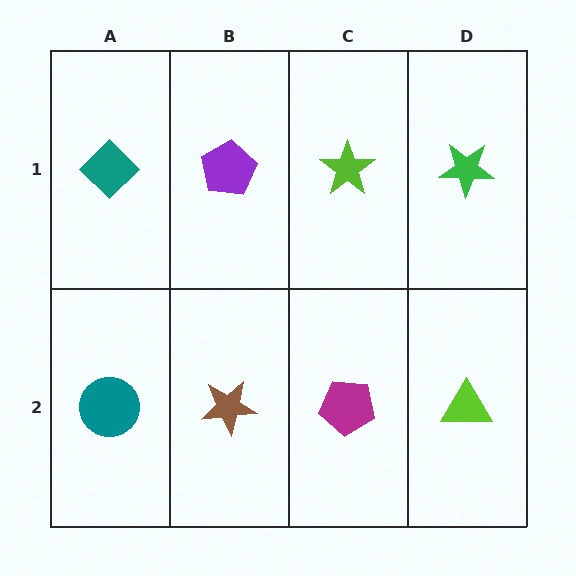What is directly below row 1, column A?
A teal circle.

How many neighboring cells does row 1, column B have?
3.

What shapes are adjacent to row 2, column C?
A lime star (row 1, column C), a brown star (row 2, column B), a lime triangle (row 2, column D).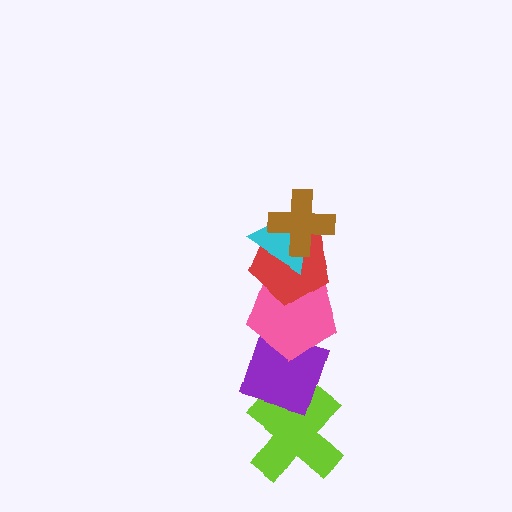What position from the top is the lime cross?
The lime cross is 6th from the top.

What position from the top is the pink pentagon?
The pink pentagon is 4th from the top.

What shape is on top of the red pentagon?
The cyan triangle is on top of the red pentagon.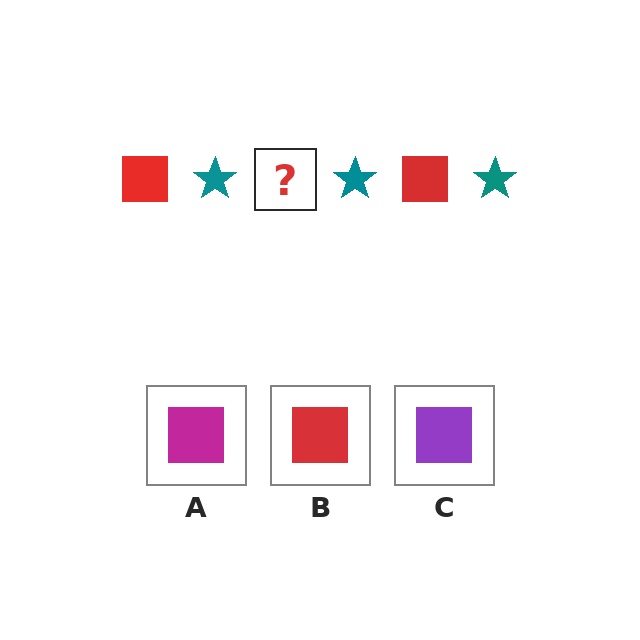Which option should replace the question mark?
Option B.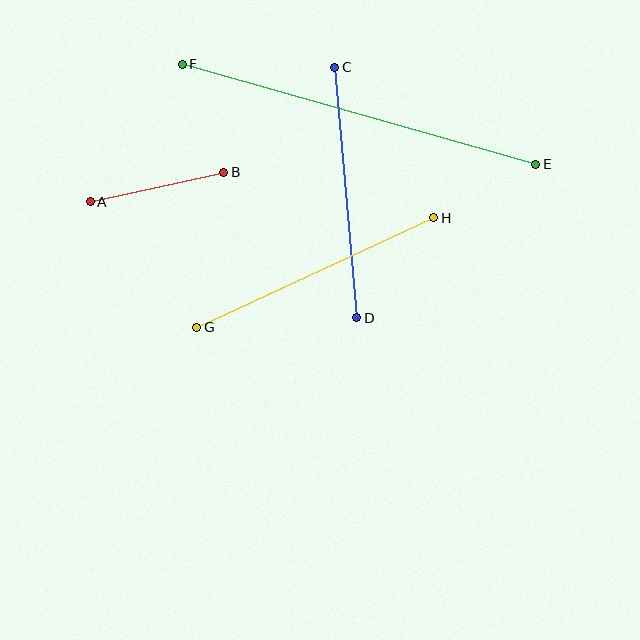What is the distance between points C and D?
The distance is approximately 251 pixels.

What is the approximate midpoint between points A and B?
The midpoint is at approximately (157, 187) pixels.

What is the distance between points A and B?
The distance is approximately 137 pixels.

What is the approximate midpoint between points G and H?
The midpoint is at approximately (315, 273) pixels.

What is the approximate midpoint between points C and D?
The midpoint is at approximately (346, 192) pixels.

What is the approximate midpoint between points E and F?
The midpoint is at approximately (359, 114) pixels.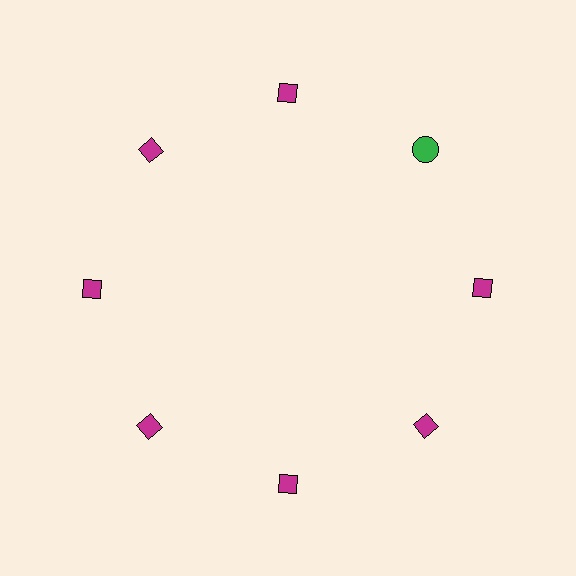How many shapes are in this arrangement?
There are 8 shapes arranged in a ring pattern.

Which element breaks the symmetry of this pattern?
The green circle at roughly the 2 o'clock position breaks the symmetry. All other shapes are magenta diamonds.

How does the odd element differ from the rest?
It differs in both color (green instead of magenta) and shape (circle instead of diamond).